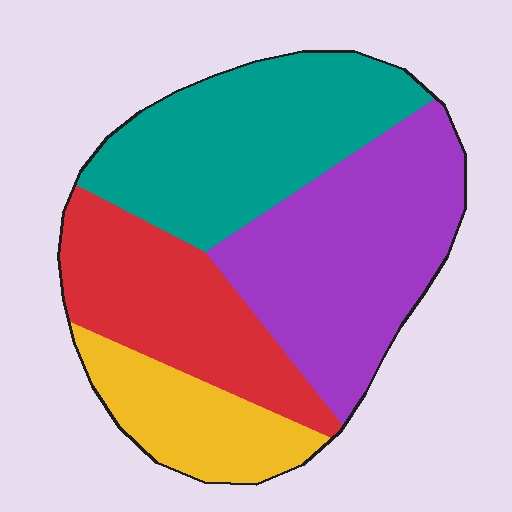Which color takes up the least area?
Yellow, at roughly 15%.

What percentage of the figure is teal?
Teal takes up between a sixth and a third of the figure.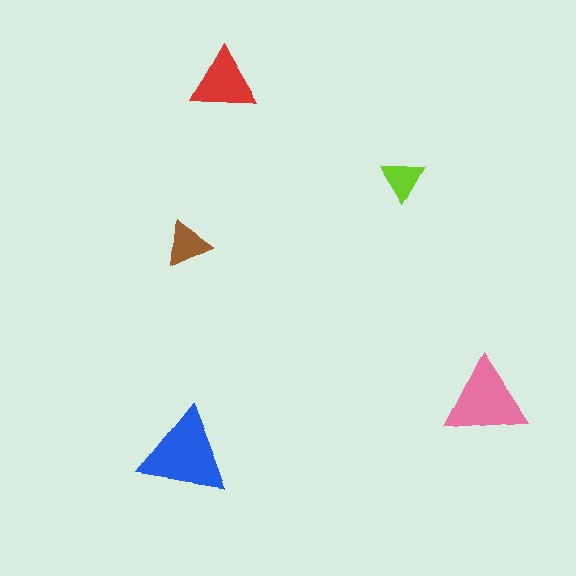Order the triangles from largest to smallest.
the blue one, the pink one, the red one, the brown one, the lime one.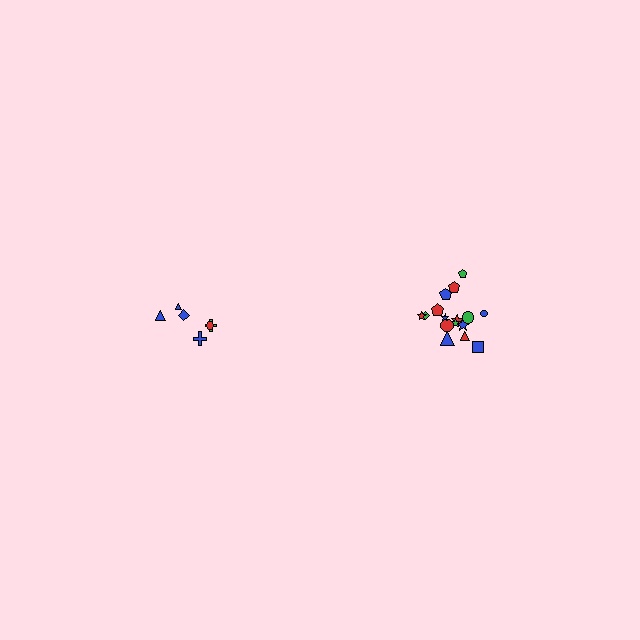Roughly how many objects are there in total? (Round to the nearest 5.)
Roughly 25 objects in total.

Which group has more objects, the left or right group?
The right group.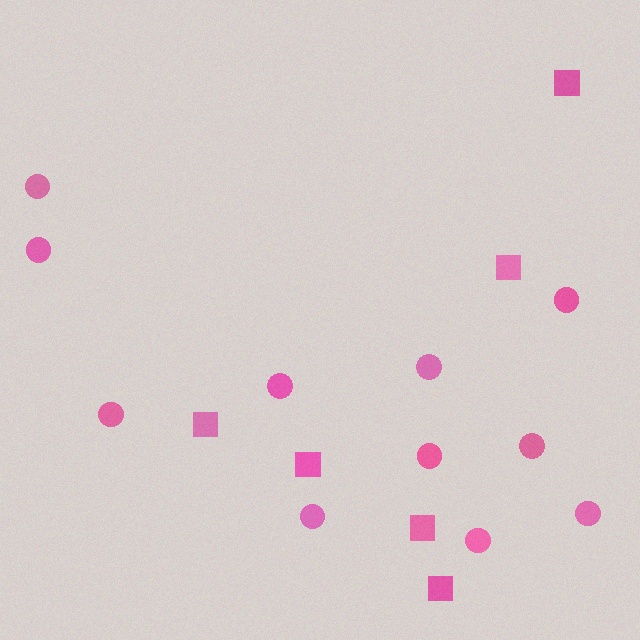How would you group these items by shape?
There are 2 groups: one group of circles (11) and one group of squares (6).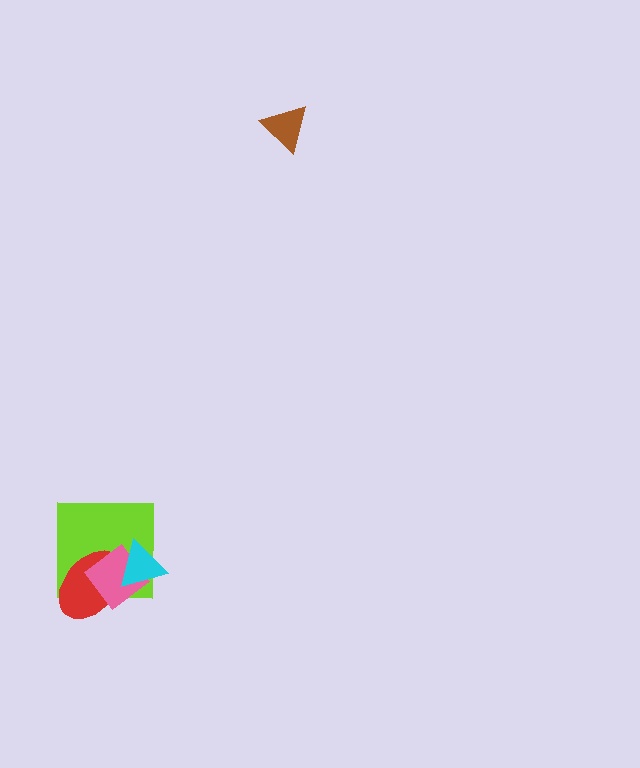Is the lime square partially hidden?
Yes, it is partially covered by another shape.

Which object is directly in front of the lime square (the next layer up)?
The red ellipse is directly in front of the lime square.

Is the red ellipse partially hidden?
Yes, it is partially covered by another shape.